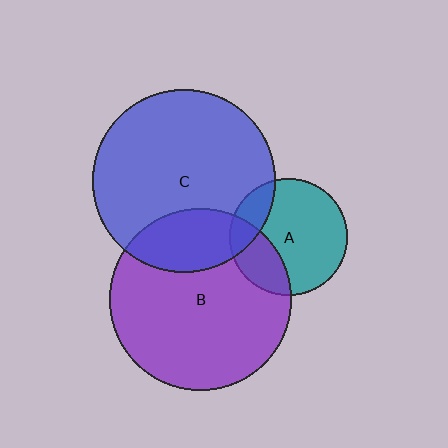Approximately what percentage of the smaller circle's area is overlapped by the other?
Approximately 25%.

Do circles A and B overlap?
Yes.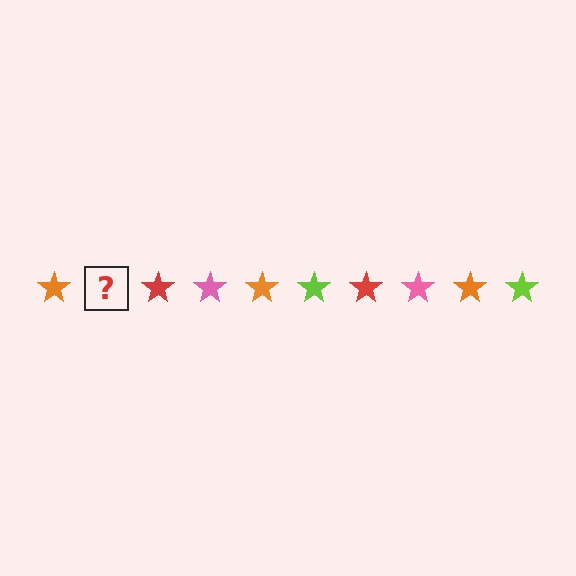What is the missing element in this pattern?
The missing element is a lime star.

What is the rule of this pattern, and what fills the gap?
The rule is that the pattern cycles through orange, lime, red, pink stars. The gap should be filled with a lime star.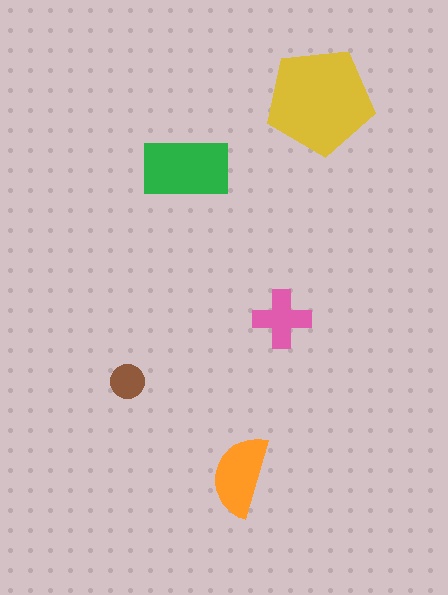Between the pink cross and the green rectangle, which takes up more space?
The green rectangle.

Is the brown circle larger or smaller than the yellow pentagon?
Smaller.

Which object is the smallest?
The brown circle.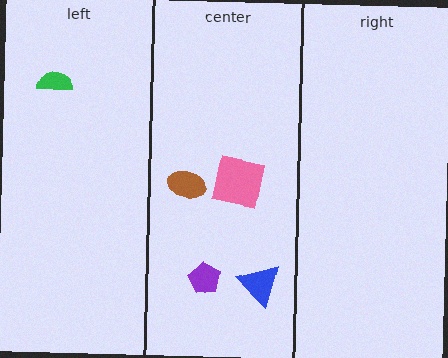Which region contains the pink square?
The center region.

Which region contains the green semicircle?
The left region.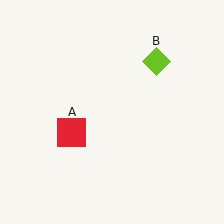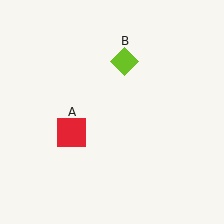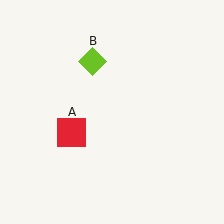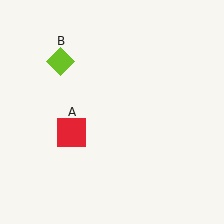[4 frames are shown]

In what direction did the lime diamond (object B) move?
The lime diamond (object B) moved left.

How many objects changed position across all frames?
1 object changed position: lime diamond (object B).